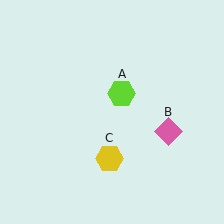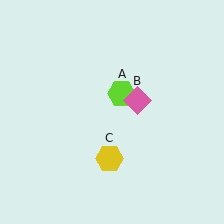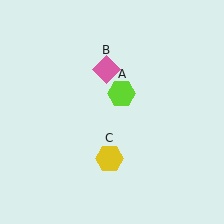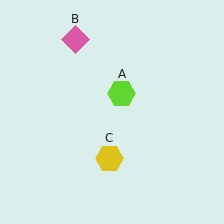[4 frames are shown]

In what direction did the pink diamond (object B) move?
The pink diamond (object B) moved up and to the left.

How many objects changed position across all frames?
1 object changed position: pink diamond (object B).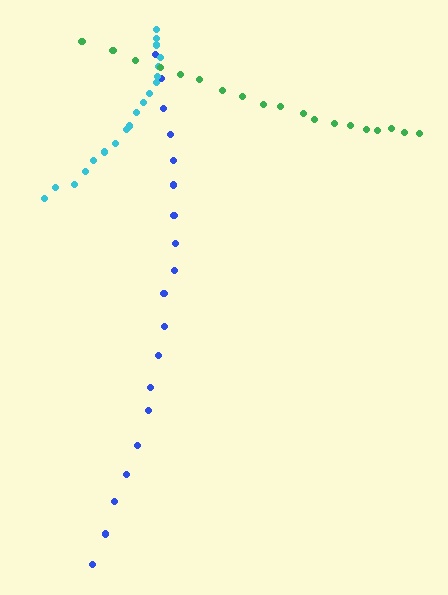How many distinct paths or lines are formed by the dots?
There are 3 distinct paths.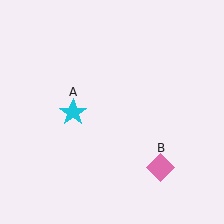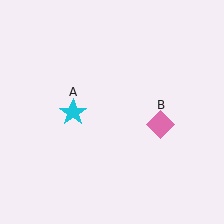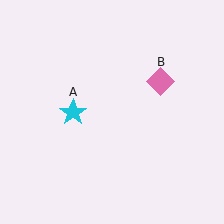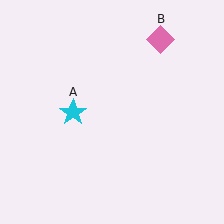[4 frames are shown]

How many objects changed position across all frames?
1 object changed position: pink diamond (object B).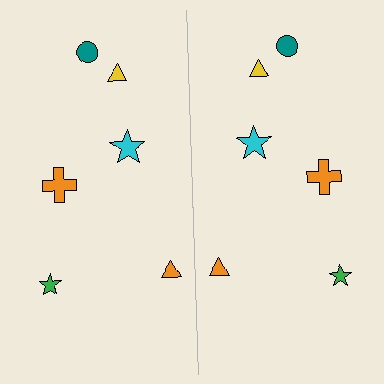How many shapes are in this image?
There are 12 shapes in this image.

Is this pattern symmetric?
Yes, this pattern has bilateral (reflection) symmetry.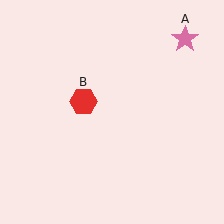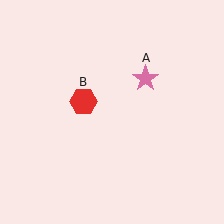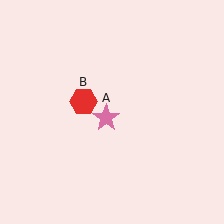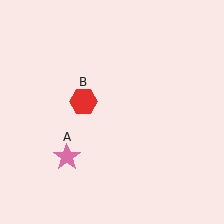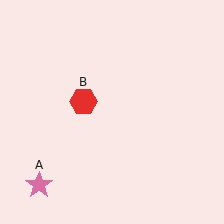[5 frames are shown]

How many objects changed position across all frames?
1 object changed position: pink star (object A).